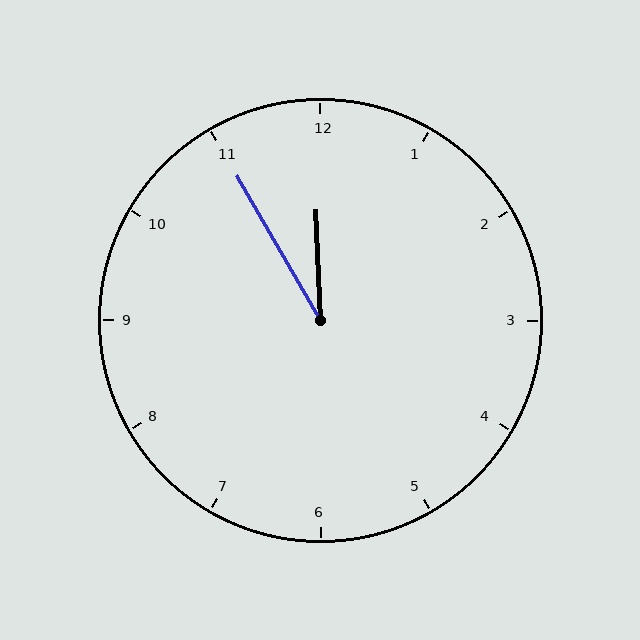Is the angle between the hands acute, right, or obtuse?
It is acute.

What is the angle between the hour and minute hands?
Approximately 28 degrees.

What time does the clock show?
11:55.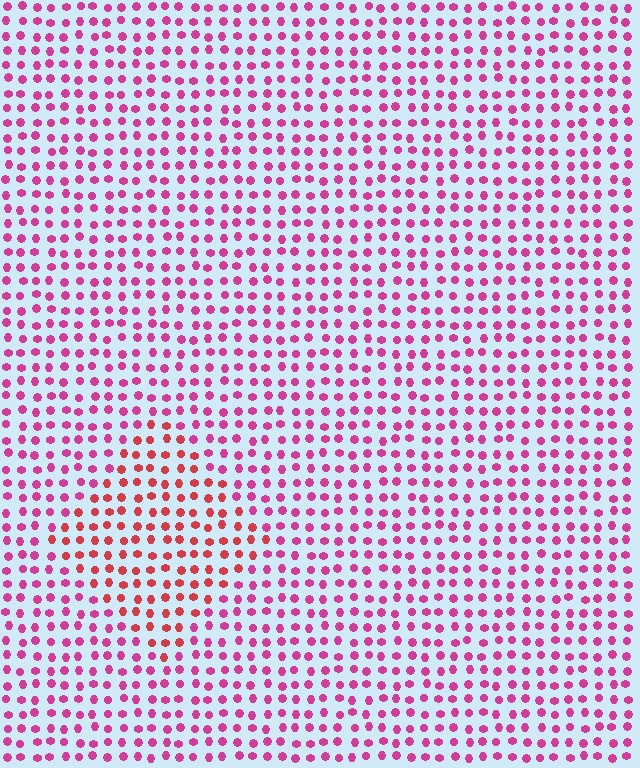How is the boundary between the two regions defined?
The boundary is defined purely by a slight shift in hue (about 32 degrees). Spacing, size, and orientation are identical on both sides.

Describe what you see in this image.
The image is filled with small magenta elements in a uniform arrangement. A diamond-shaped region is visible where the elements are tinted to a slightly different hue, forming a subtle color boundary.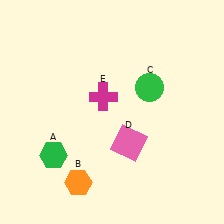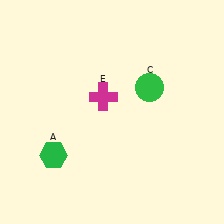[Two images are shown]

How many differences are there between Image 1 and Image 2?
There are 2 differences between the two images.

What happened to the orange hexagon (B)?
The orange hexagon (B) was removed in Image 2. It was in the bottom-left area of Image 1.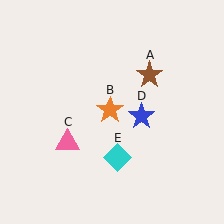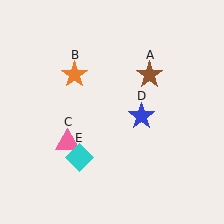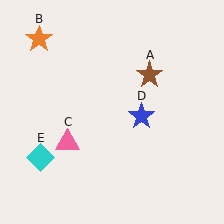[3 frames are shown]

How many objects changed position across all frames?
2 objects changed position: orange star (object B), cyan diamond (object E).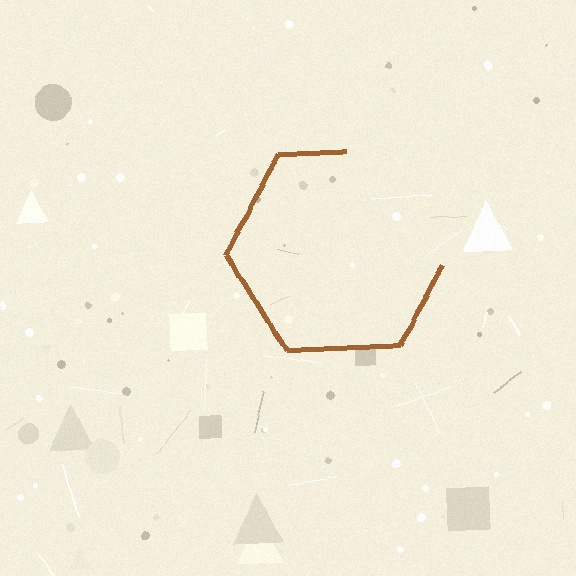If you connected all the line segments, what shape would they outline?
They would outline a hexagon.